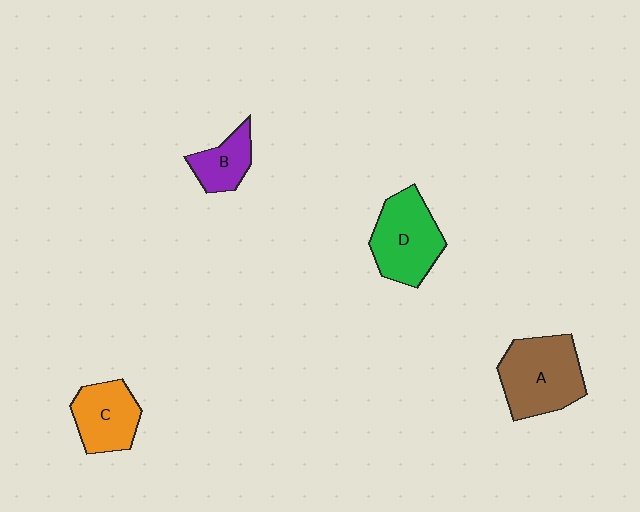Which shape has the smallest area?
Shape B (purple).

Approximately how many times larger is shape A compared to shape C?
Approximately 1.4 times.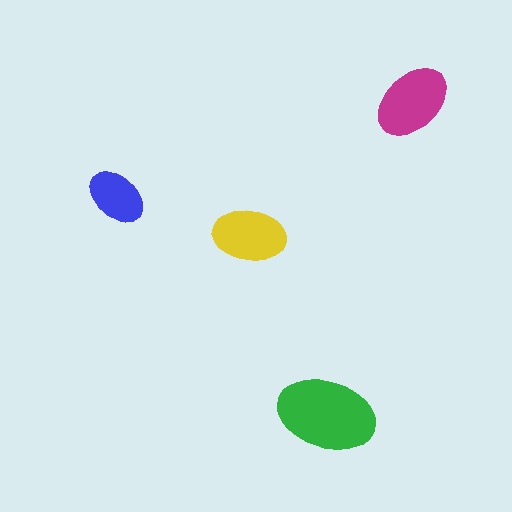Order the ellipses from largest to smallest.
the green one, the magenta one, the yellow one, the blue one.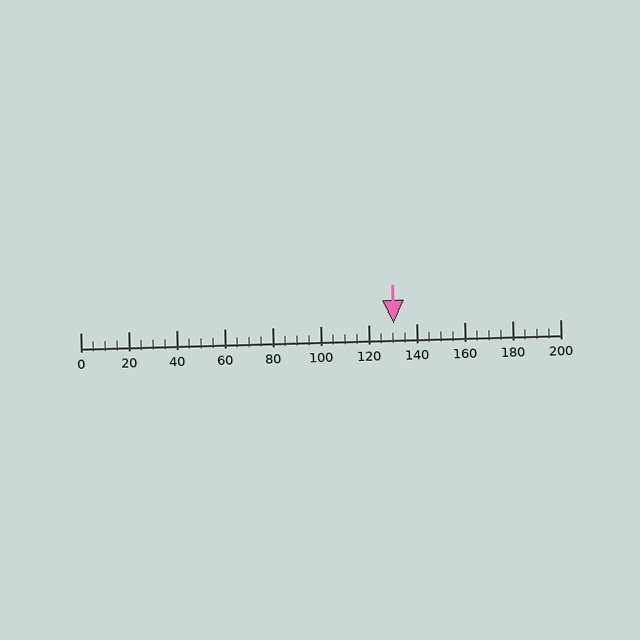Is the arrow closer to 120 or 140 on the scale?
The arrow is closer to 140.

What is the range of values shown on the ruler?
The ruler shows values from 0 to 200.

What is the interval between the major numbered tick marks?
The major tick marks are spaced 20 units apart.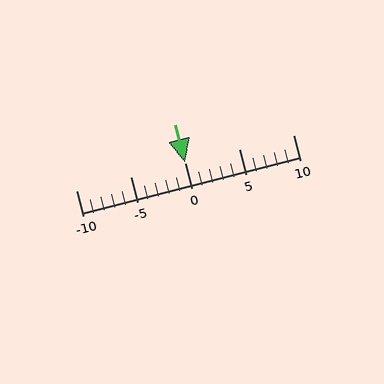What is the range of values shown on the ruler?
The ruler shows values from -10 to 10.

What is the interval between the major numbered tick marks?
The major tick marks are spaced 5 units apart.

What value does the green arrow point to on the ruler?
The green arrow points to approximately 0.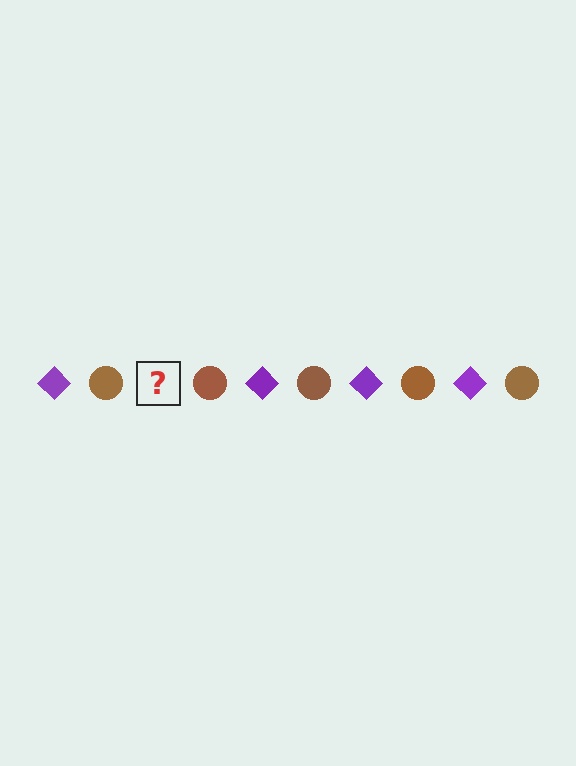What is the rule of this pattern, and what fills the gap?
The rule is that the pattern alternates between purple diamond and brown circle. The gap should be filled with a purple diamond.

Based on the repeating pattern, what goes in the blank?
The blank should be a purple diamond.